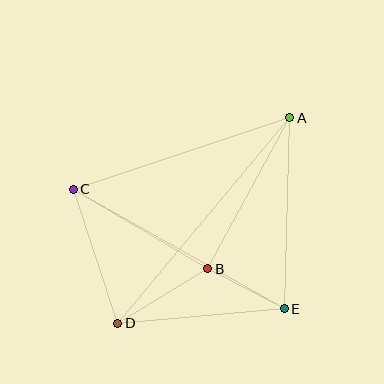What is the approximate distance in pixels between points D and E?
The distance between D and E is approximately 167 pixels.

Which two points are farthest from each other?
Points A and D are farthest from each other.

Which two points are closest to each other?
Points B and E are closest to each other.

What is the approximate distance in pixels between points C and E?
The distance between C and E is approximately 242 pixels.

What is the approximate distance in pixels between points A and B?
The distance between A and B is approximately 172 pixels.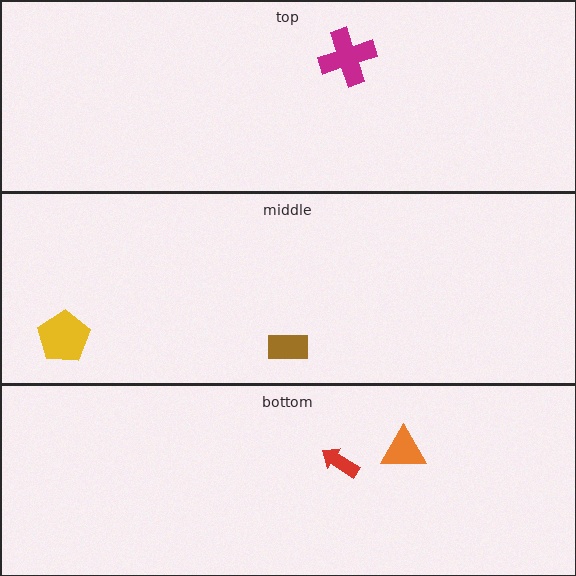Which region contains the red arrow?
The bottom region.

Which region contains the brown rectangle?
The middle region.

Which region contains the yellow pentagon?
The middle region.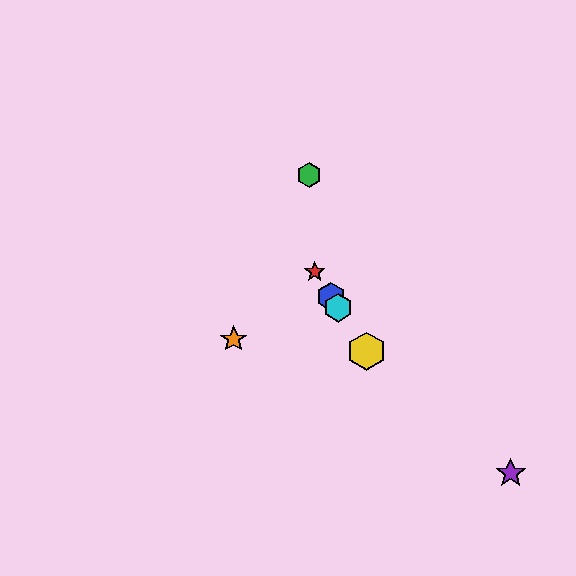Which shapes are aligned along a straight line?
The red star, the blue hexagon, the yellow hexagon, the cyan hexagon are aligned along a straight line.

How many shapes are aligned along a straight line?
4 shapes (the red star, the blue hexagon, the yellow hexagon, the cyan hexagon) are aligned along a straight line.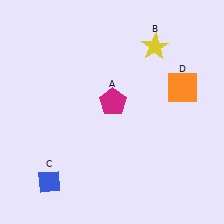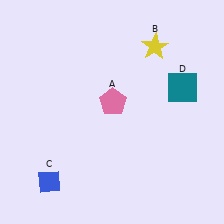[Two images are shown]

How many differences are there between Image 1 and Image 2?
There are 2 differences between the two images.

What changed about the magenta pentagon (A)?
In Image 1, A is magenta. In Image 2, it changed to pink.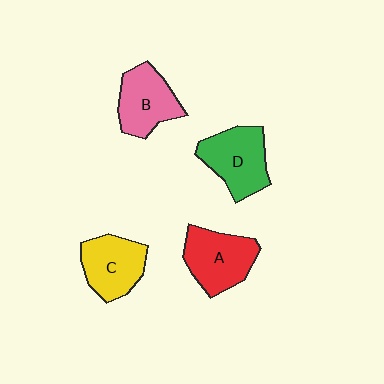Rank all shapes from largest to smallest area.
From largest to smallest: D (green), A (red), C (yellow), B (pink).